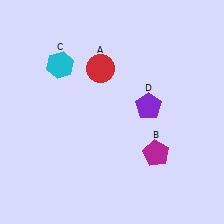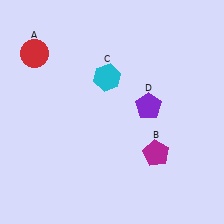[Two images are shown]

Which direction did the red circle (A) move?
The red circle (A) moved left.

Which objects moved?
The objects that moved are: the red circle (A), the cyan hexagon (C).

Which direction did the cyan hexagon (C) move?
The cyan hexagon (C) moved right.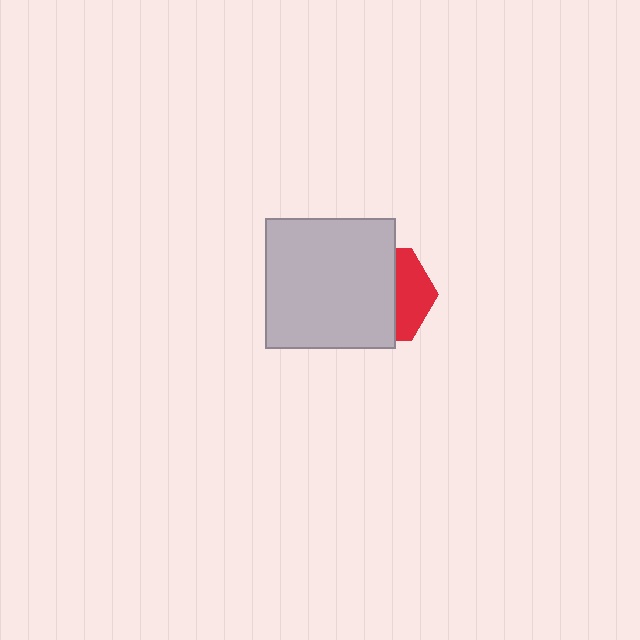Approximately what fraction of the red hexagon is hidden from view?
Roughly 63% of the red hexagon is hidden behind the light gray square.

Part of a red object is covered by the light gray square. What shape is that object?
It is a hexagon.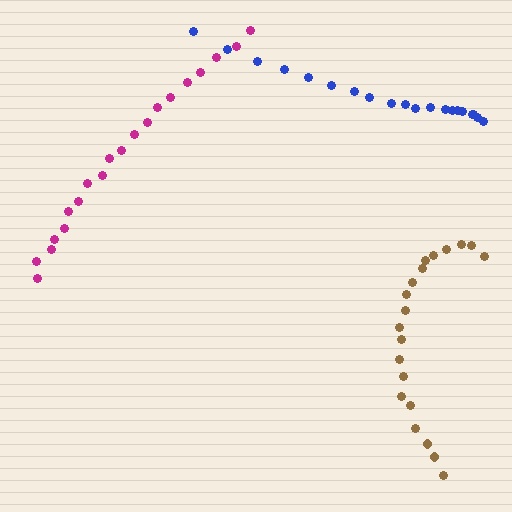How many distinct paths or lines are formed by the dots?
There are 3 distinct paths.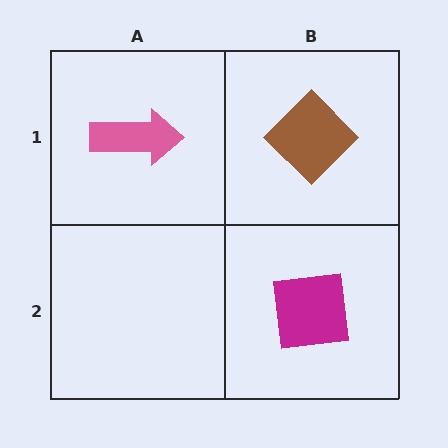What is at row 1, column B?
A brown diamond.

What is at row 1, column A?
A pink arrow.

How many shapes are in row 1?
2 shapes.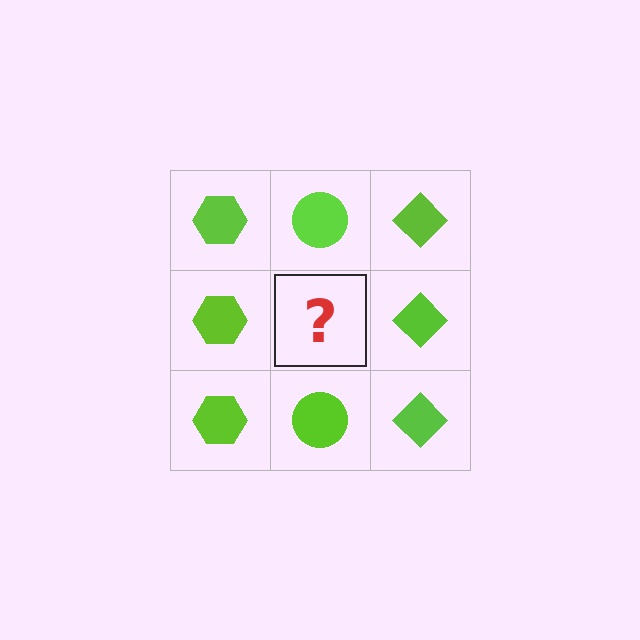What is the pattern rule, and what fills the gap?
The rule is that each column has a consistent shape. The gap should be filled with a lime circle.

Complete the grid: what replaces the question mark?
The question mark should be replaced with a lime circle.